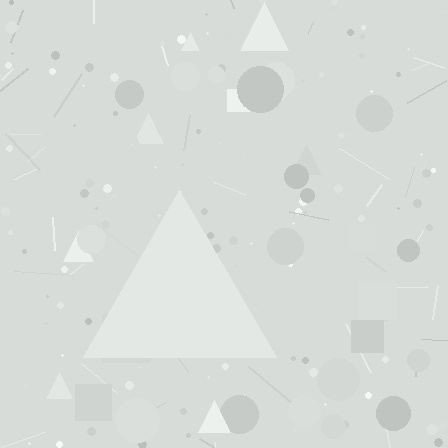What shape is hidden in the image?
A triangle is hidden in the image.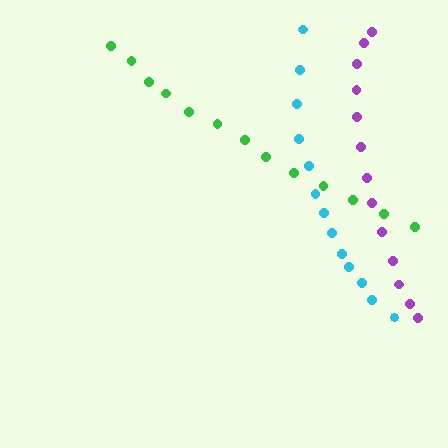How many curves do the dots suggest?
There are 3 distinct paths.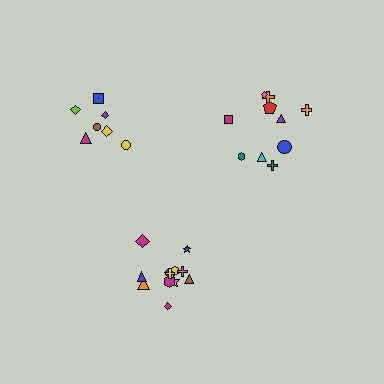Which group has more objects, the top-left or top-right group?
The top-right group.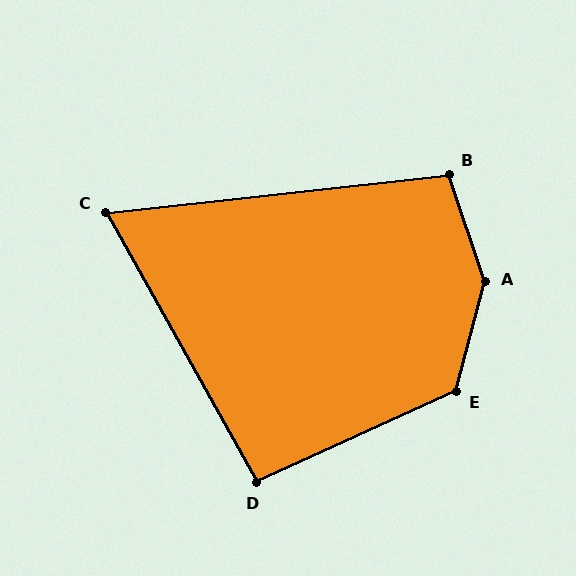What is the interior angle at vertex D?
Approximately 95 degrees (approximately right).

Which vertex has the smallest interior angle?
C, at approximately 67 degrees.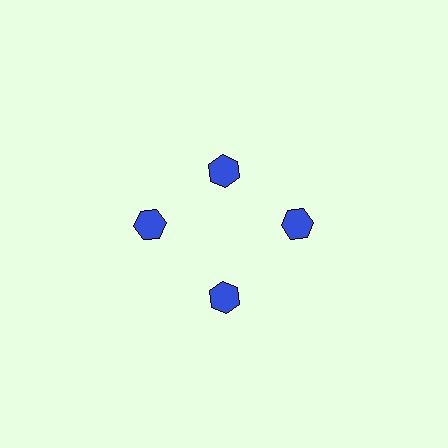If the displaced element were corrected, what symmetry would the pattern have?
It would have 4-fold rotational symmetry — the pattern would map onto itself every 90 degrees.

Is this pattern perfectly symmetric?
No. The 4 blue hexagons are arranged in a ring, but one element near the 12 o'clock position is pulled inward toward the center, breaking the 4-fold rotational symmetry.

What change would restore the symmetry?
The symmetry would be restored by moving it outward, back onto the ring so that all 4 hexagons sit at equal angles and equal distance from the center.